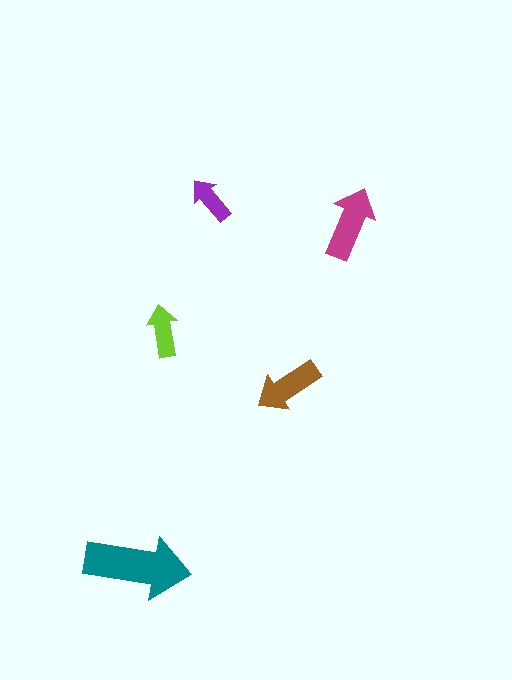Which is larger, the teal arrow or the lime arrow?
The teal one.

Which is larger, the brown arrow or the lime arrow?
The brown one.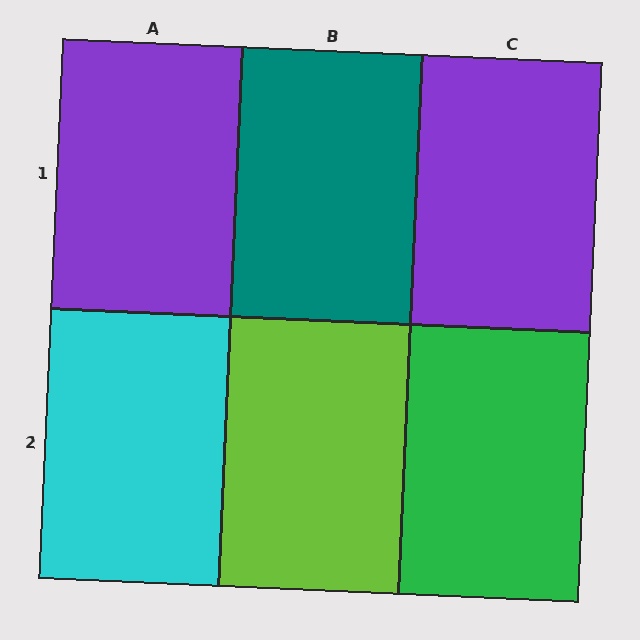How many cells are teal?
1 cell is teal.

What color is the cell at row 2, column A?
Cyan.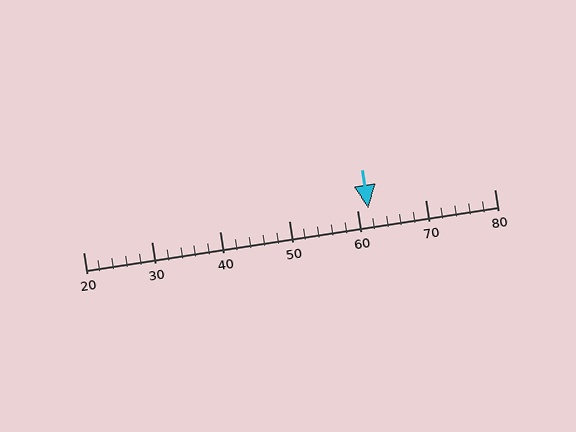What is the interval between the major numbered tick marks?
The major tick marks are spaced 10 units apart.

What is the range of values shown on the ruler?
The ruler shows values from 20 to 80.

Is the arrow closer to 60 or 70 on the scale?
The arrow is closer to 60.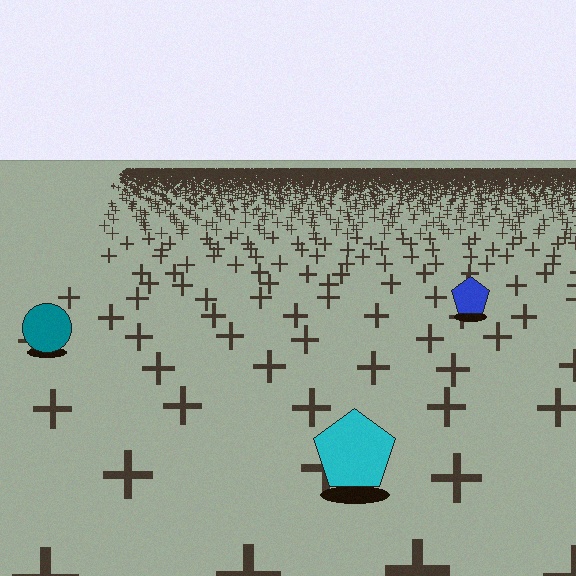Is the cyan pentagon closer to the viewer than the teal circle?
Yes. The cyan pentagon is closer — you can tell from the texture gradient: the ground texture is coarser near it.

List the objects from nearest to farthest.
From nearest to farthest: the cyan pentagon, the teal circle, the blue pentagon.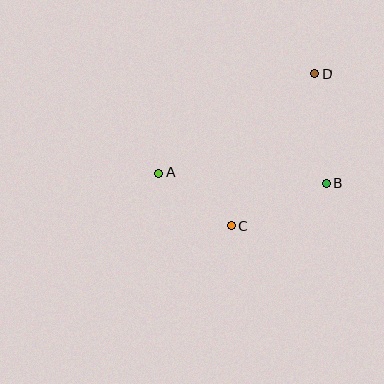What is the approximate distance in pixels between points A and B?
The distance between A and B is approximately 168 pixels.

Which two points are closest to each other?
Points A and C are closest to each other.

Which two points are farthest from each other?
Points A and D are farthest from each other.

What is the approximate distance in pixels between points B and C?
The distance between B and C is approximately 105 pixels.